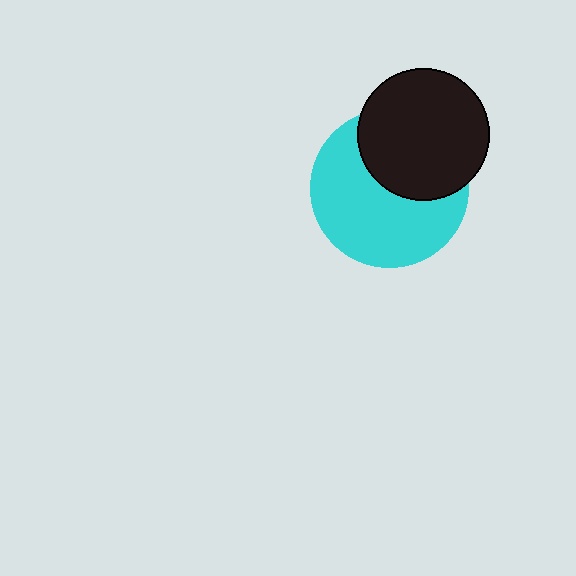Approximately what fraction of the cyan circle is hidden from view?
Roughly 38% of the cyan circle is hidden behind the black circle.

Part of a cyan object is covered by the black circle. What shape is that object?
It is a circle.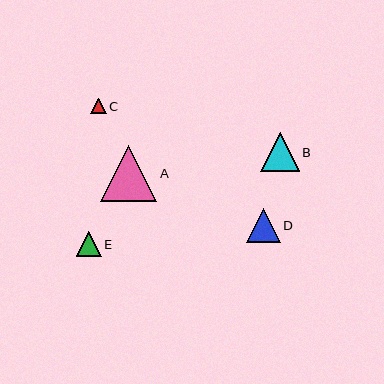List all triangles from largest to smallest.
From largest to smallest: A, B, D, E, C.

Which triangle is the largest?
Triangle A is the largest with a size of approximately 56 pixels.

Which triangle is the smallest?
Triangle C is the smallest with a size of approximately 16 pixels.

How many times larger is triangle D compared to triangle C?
Triangle D is approximately 2.2 times the size of triangle C.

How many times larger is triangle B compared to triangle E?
Triangle B is approximately 1.5 times the size of triangle E.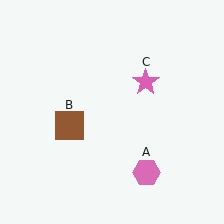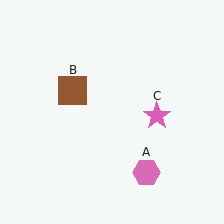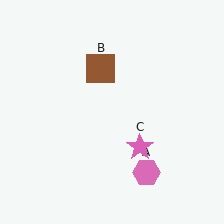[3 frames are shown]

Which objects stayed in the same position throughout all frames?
Pink hexagon (object A) remained stationary.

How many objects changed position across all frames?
2 objects changed position: brown square (object B), pink star (object C).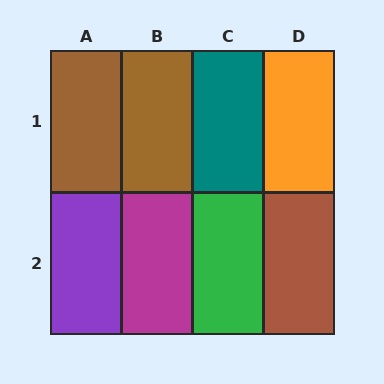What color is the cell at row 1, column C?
Teal.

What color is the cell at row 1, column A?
Brown.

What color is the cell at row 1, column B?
Brown.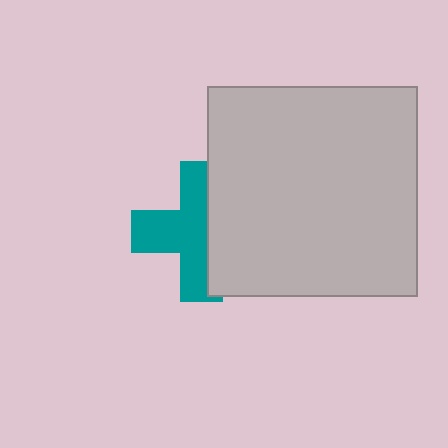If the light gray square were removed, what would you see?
You would see the complete teal cross.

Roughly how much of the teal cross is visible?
About half of it is visible (roughly 59%).